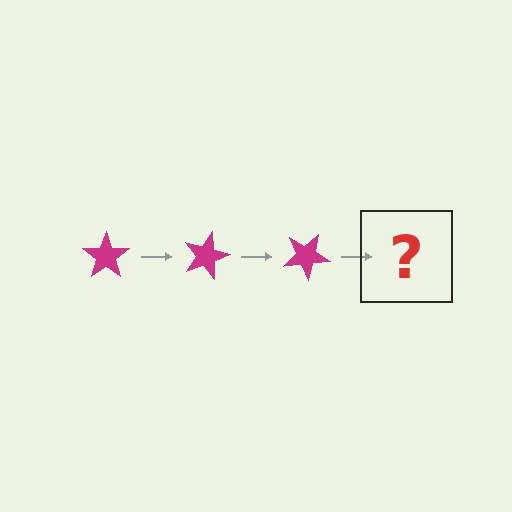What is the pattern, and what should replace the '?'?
The pattern is that the star rotates 15 degrees each step. The '?' should be a magenta star rotated 45 degrees.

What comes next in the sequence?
The next element should be a magenta star rotated 45 degrees.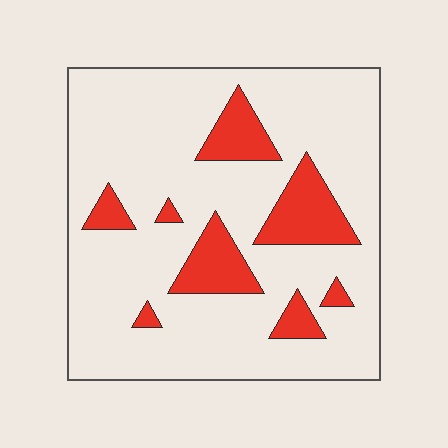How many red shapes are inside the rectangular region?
8.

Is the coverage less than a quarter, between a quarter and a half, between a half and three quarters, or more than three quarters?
Less than a quarter.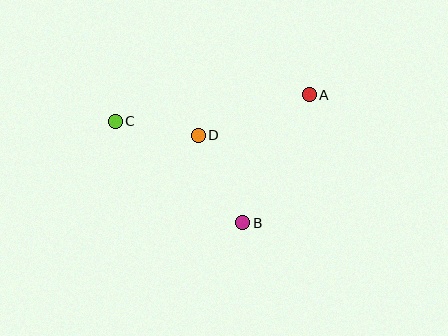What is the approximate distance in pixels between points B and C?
The distance between B and C is approximately 163 pixels.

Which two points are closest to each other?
Points C and D are closest to each other.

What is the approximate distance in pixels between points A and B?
The distance between A and B is approximately 144 pixels.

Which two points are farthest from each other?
Points A and C are farthest from each other.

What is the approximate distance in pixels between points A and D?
The distance between A and D is approximately 118 pixels.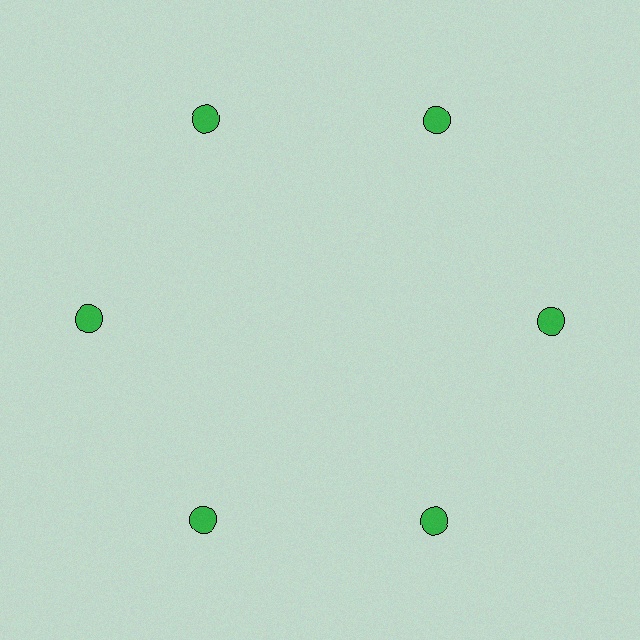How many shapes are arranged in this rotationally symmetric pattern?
There are 6 shapes, arranged in 6 groups of 1.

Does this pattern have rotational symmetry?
Yes, this pattern has 6-fold rotational symmetry. It looks the same after rotating 60 degrees around the center.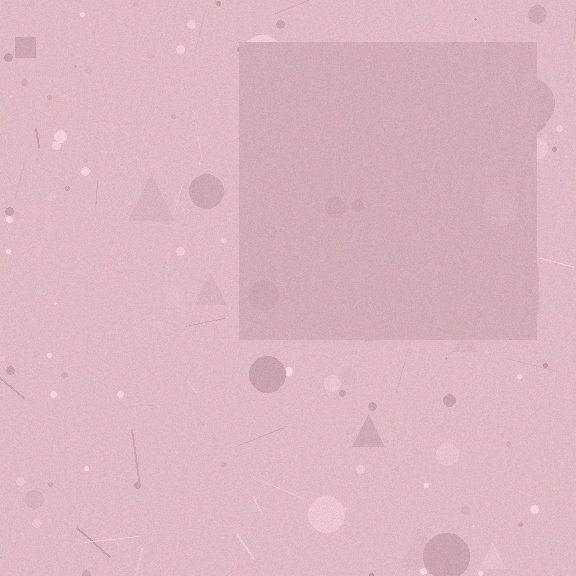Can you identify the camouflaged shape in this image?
The camouflaged shape is a square.